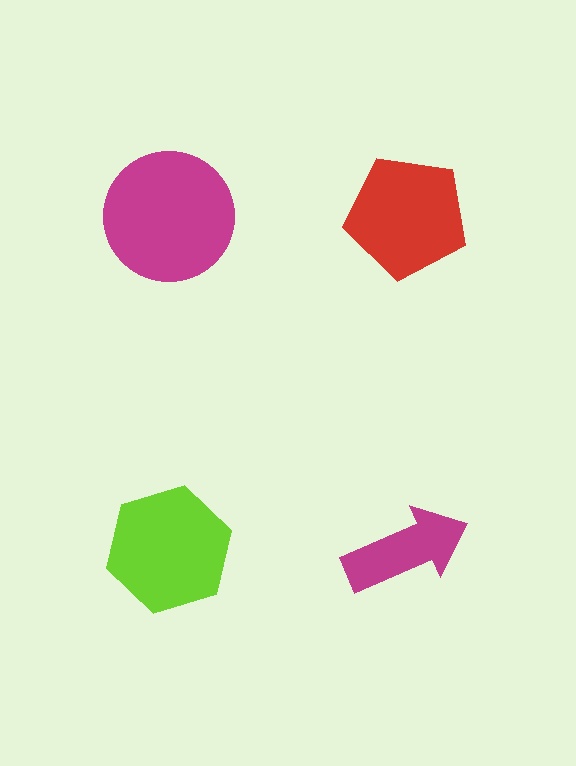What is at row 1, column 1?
A magenta circle.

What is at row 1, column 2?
A red pentagon.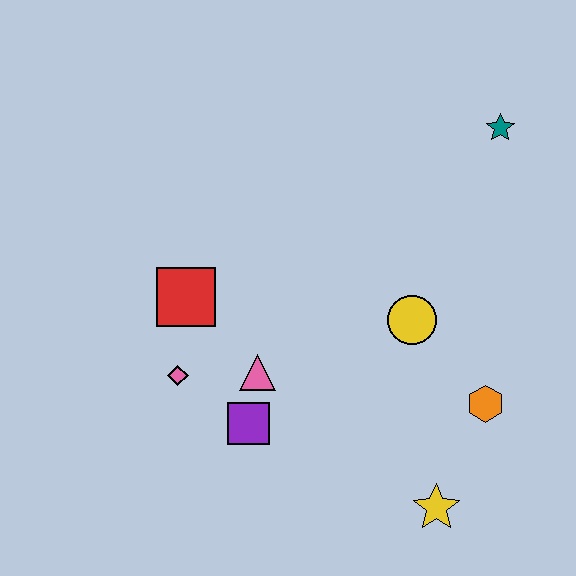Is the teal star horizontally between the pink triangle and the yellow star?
No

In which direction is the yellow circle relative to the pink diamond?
The yellow circle is to the right of the pink diamond.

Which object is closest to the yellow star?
The orange hexagon is closest to the yellow star.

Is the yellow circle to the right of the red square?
Yes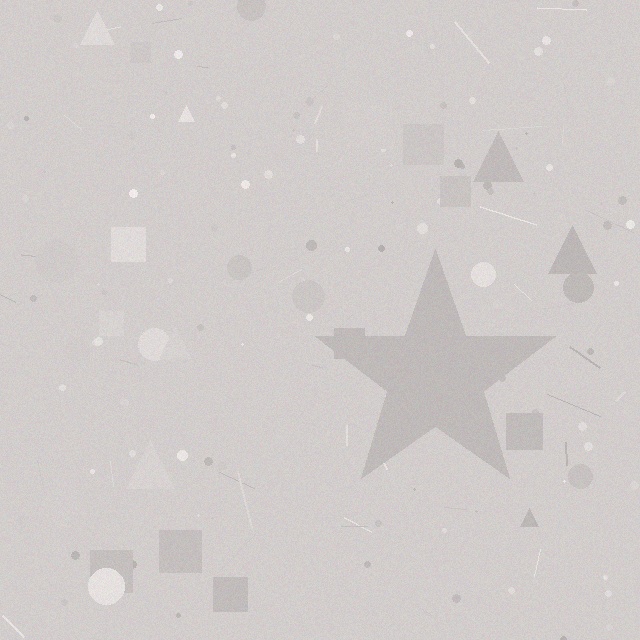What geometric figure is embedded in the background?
A star is embedded in the background.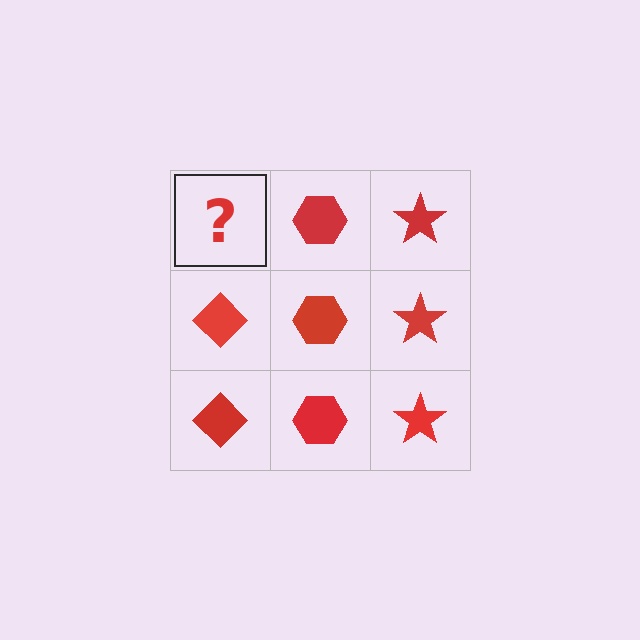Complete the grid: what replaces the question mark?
The question mark should be replaced with a red diamond.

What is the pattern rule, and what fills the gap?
The rule is that each column has a consistent shape. The gap should be filled with a red diamond.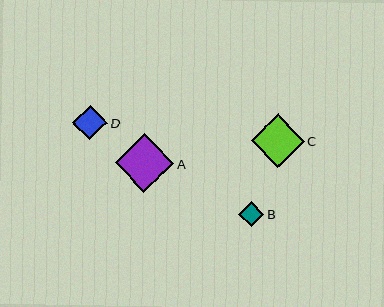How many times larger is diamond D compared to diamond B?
Diamond D is approximately 1.4 times the size of diamond B.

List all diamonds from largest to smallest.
From largest to smallest: A, C, D, B.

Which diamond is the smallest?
Diamond B is the smallest with a size of approximately 25 pixels.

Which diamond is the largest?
Diamond A is the largest with a size of approximately 58 pixels.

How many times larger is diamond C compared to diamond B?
Diamond C is approximately 2.1 times the size of diamond B.